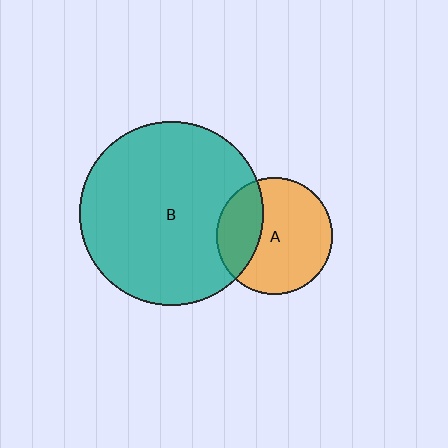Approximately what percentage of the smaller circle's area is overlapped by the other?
Approximately 30%.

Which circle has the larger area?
Circle B (teal).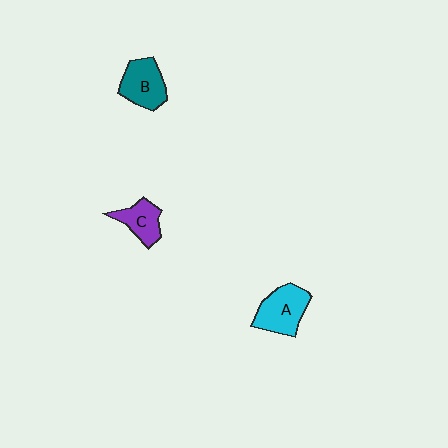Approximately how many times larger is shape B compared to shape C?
Approximately 1.3 times.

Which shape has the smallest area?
Shape C (purple).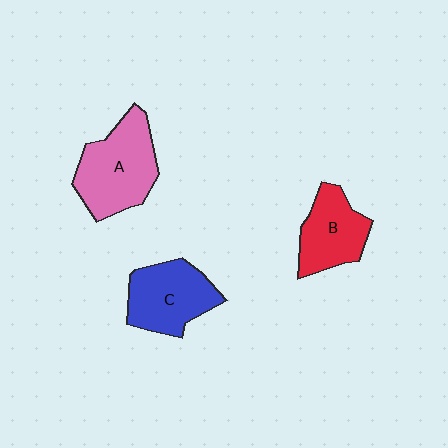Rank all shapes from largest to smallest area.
From largest to smallest: A (pink), C (blue), B (red).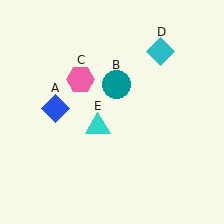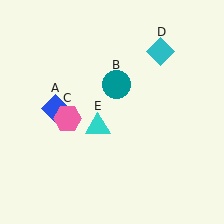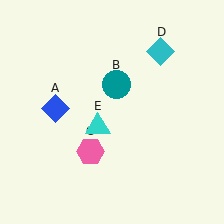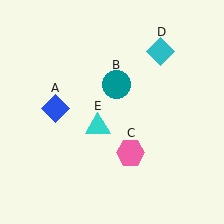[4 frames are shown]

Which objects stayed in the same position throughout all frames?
Blue diamond (object A) and teal circle (object B) and cyan diamond (object D) and cyan triangle (object E) remained stationary.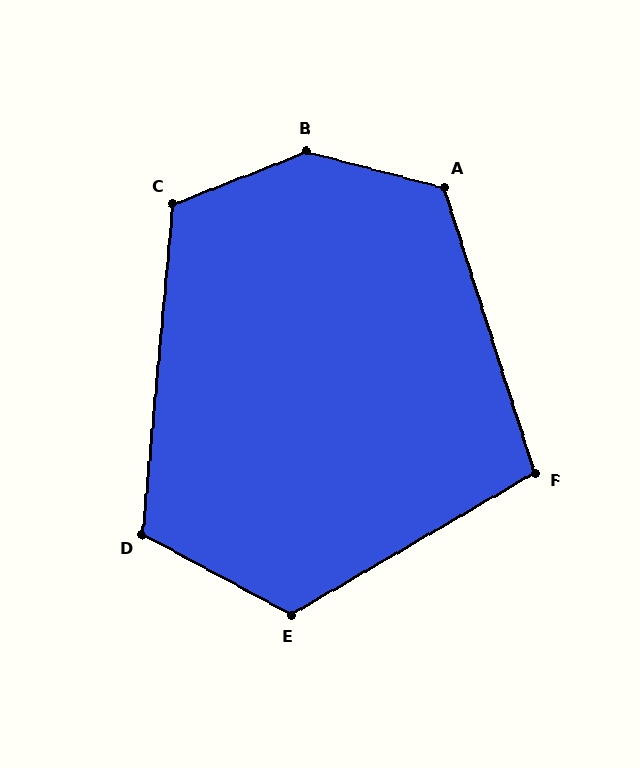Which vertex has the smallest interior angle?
F, at approximately 103 degrees.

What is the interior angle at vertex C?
Approximately 117 degrees (obtuse).